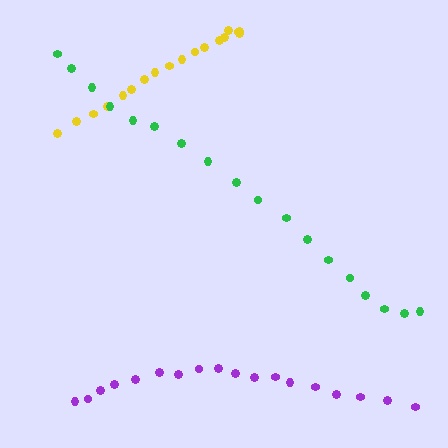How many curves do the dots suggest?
There are 3 distinct paths.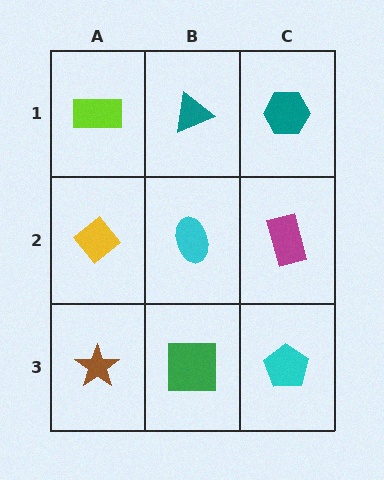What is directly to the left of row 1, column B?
A lime rectangle.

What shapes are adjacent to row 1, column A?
A yellow diamond (row 2, column A), a teal triangle (row 1, column B).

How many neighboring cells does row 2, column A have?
3.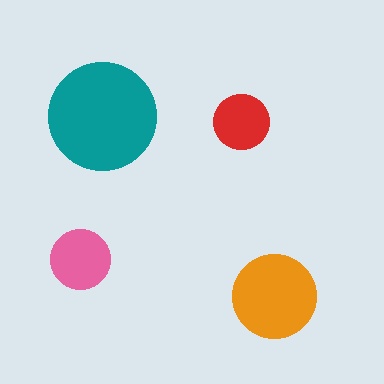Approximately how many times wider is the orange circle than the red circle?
About 1.5 times wider.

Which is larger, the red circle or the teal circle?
The teal one.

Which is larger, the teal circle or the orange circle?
The teal one.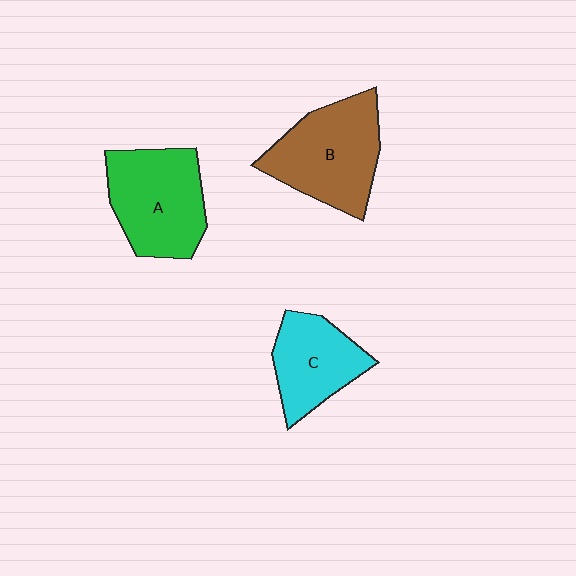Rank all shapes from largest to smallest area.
From largest to smallest: B (brown), A (green), C (cyan).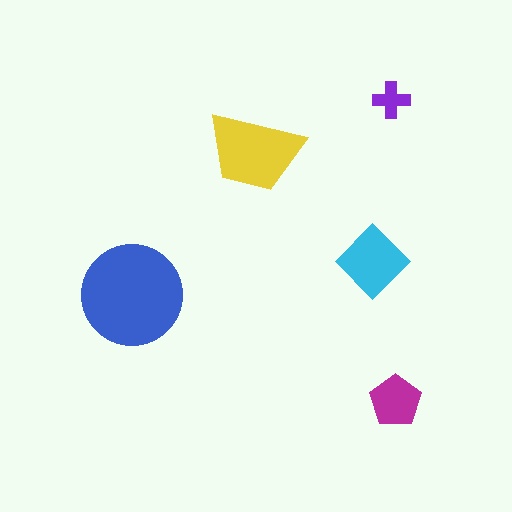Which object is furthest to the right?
The magenta pentagon is rightmost.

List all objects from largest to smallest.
The blue circle, the yellow trapezoid, the cyan diamond, the magenta pentagon, the purple cross.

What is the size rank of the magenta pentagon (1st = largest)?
4th.